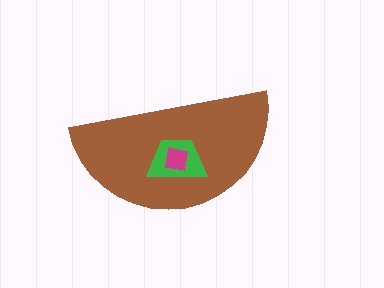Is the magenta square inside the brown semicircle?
Yes.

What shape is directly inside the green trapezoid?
The magenta square.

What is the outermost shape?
The brown semicircle.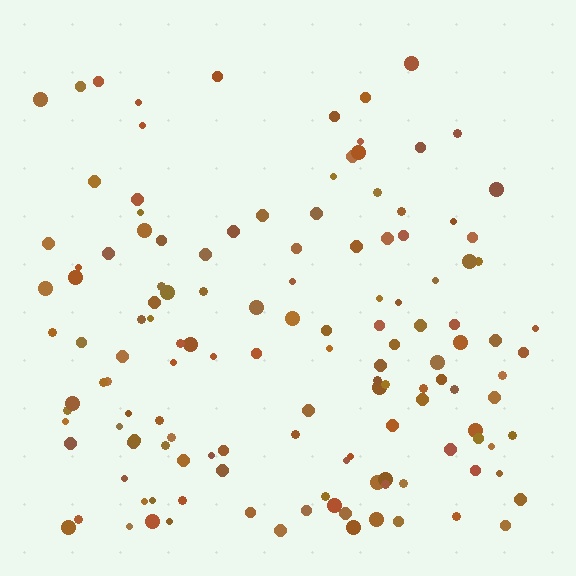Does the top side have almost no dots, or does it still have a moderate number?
Still a moderate number, just noticeably fewer than the bottom.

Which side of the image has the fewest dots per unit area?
The top.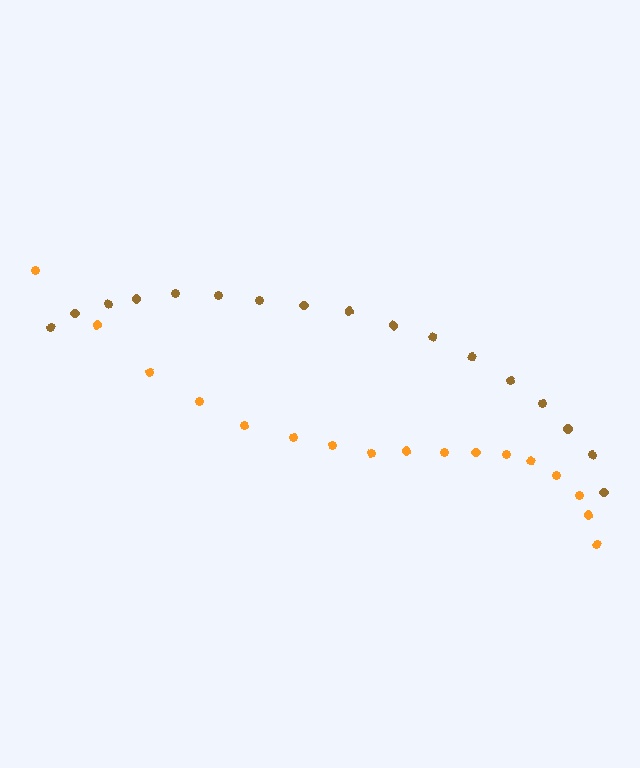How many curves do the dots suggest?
There are 2 distinct paths.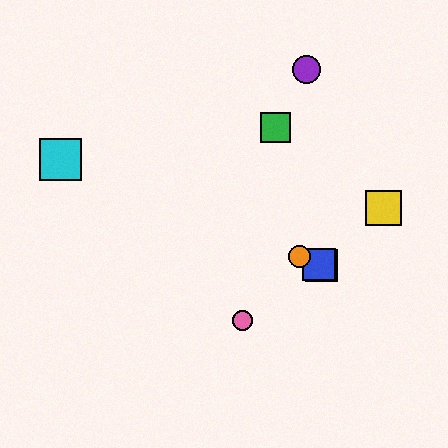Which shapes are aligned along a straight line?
The red square, the blue square, the orange circle, the cyan square are aligned along a straight line.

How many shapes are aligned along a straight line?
4 shapes (the red square, the blue square, the orange circle, the cyan square) are aligned along a straight line.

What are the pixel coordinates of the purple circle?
The purple circle is at (307, 70).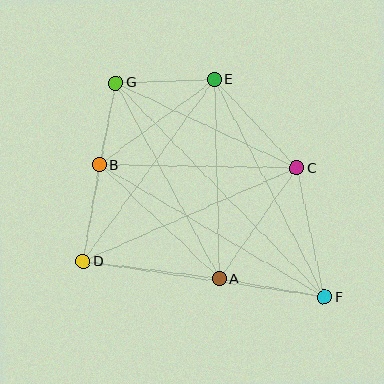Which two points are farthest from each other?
Points F and G are farthest from each other.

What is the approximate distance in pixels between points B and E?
The distance between B and E is approximately 143 pixels.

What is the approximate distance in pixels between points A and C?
The distance between A and C is approximately 135 pixels.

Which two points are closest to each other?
Points B and G are closest to each other.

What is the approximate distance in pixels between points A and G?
The distance between A and G is approximately 222 pixels.